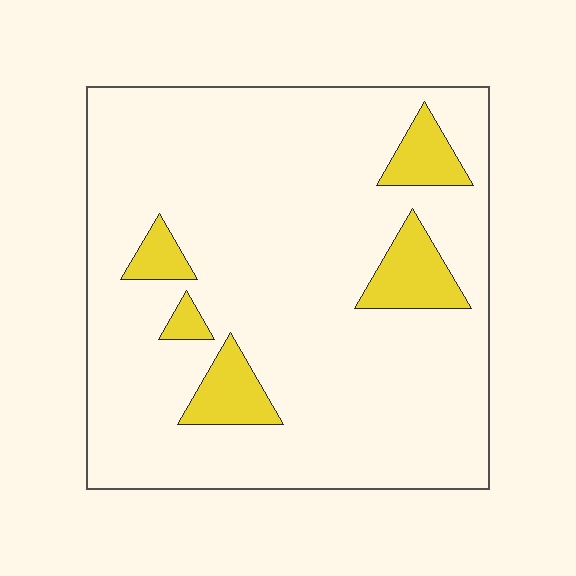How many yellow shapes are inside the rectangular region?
5.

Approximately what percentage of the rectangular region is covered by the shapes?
Approximately 10%.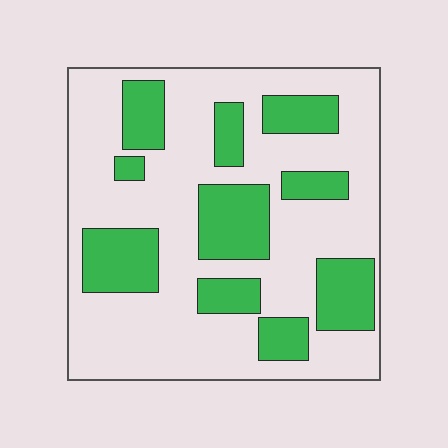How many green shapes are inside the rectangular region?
10.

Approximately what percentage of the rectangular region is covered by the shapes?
Approximately 30%.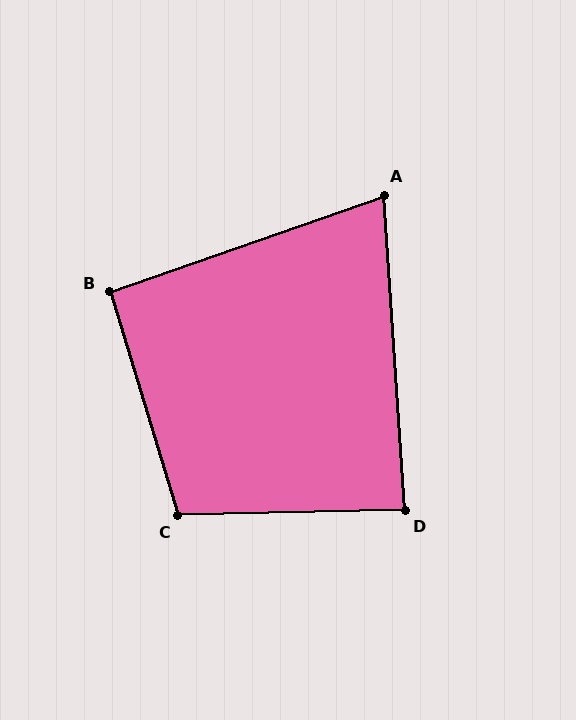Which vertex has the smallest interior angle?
A, at approximately 75 degrees.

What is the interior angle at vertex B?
Approximately 92 degrees (approximately right).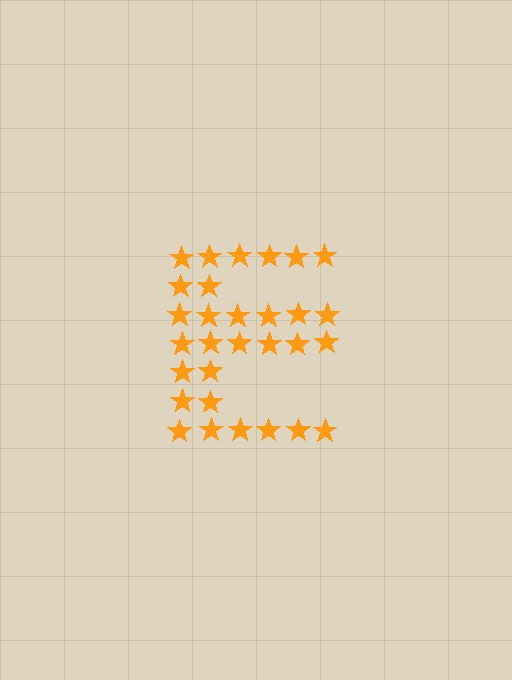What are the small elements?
The small elements are stars.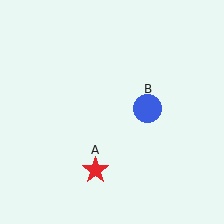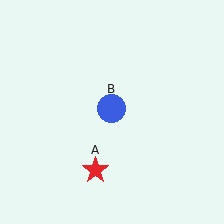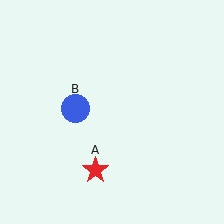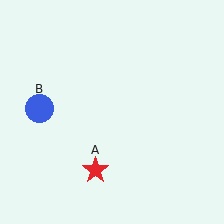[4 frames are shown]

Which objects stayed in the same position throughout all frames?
Red star (object A) remained stationary.